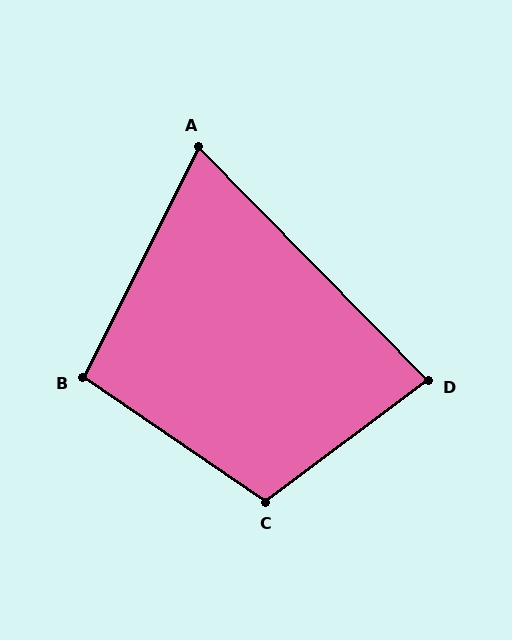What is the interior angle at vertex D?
Approximately 82 degrees (acute).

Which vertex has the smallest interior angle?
A, at approximately 71 degrees.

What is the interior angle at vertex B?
Approximately 98 degrees (obtuse).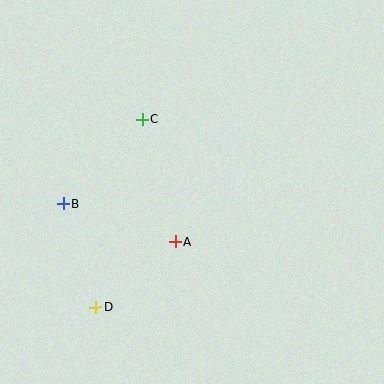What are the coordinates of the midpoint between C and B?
The midpoint between C and B is at (102, 161).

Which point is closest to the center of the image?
Point A at (175, 242) is closest to the center.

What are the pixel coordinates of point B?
Point B is at (63, 203).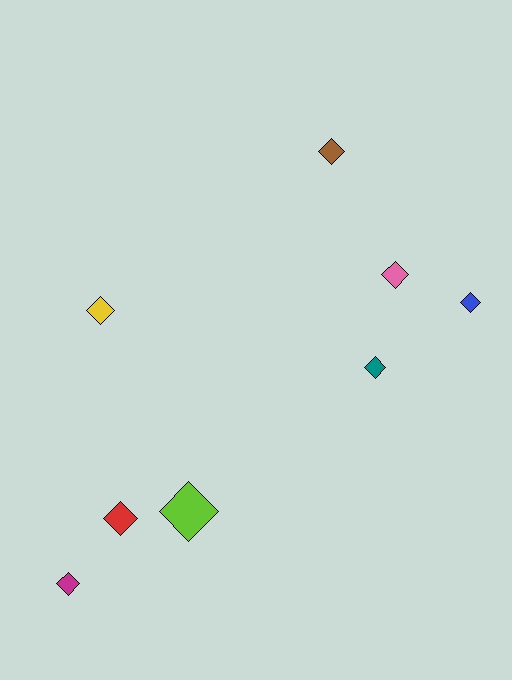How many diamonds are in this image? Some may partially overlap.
There are 8 diamonds.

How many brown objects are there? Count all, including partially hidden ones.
There is 1 brown object.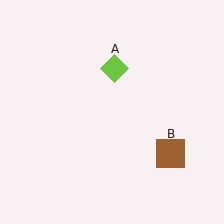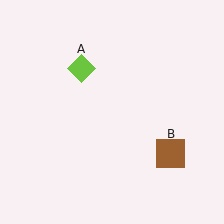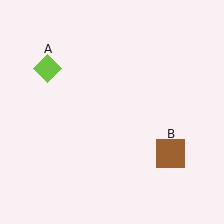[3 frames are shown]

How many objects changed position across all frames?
1 object changed position: lime diamond (object A).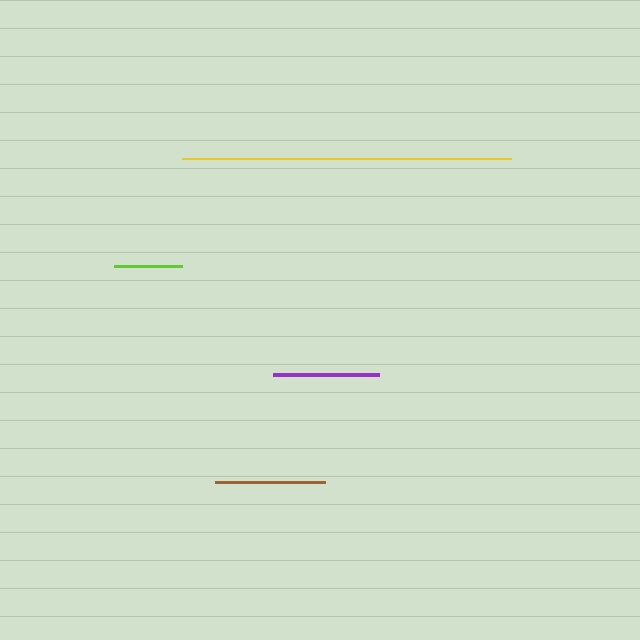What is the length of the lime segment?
The lime segment is approximately 67 pixels long.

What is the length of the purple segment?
The purple segment is approximately 107 pixels long.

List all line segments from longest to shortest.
From longest to shortest: yellow, brown, purple, lime.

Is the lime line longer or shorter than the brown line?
The brown line is longer than the lime line.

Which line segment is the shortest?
The lime line is the shortest at approximately 67 pixels.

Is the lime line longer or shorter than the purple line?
The purple line is longer than the lime line.